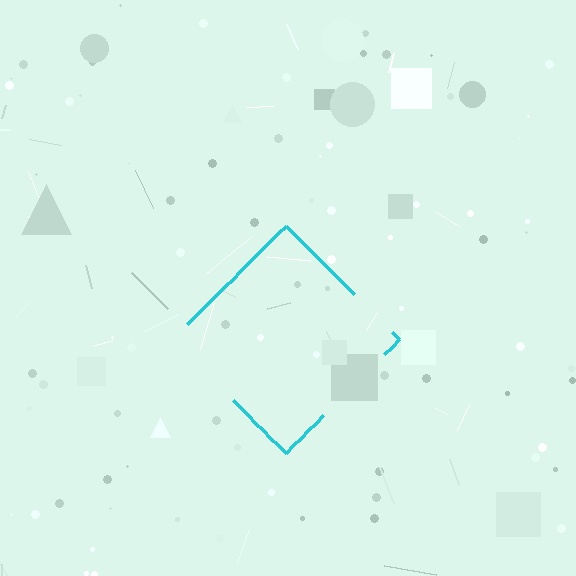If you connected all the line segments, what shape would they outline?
They would outline a diamond.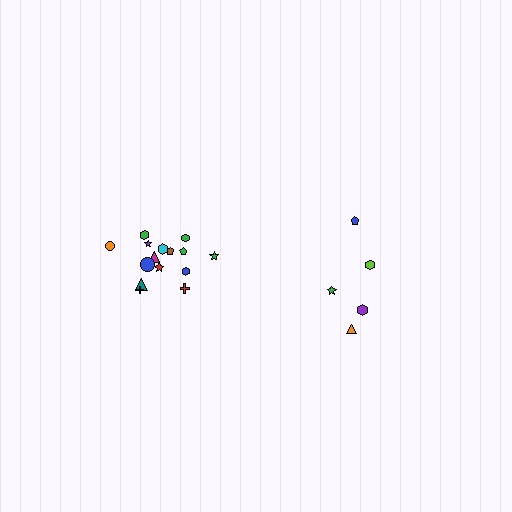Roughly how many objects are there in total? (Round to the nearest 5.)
Roughly 20 objects in total.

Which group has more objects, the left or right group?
The left group.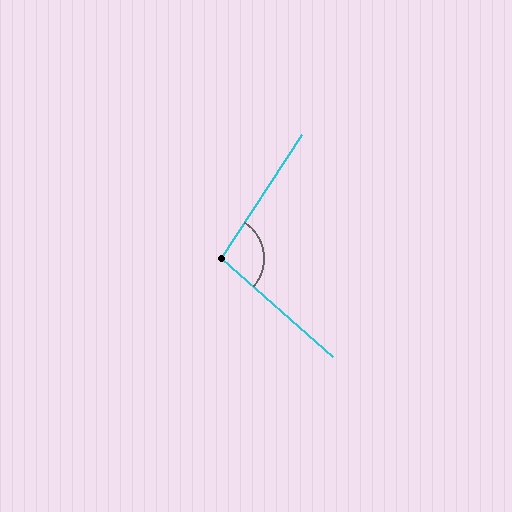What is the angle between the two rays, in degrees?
Approximately 99 degrees.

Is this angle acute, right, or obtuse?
It is obtuse.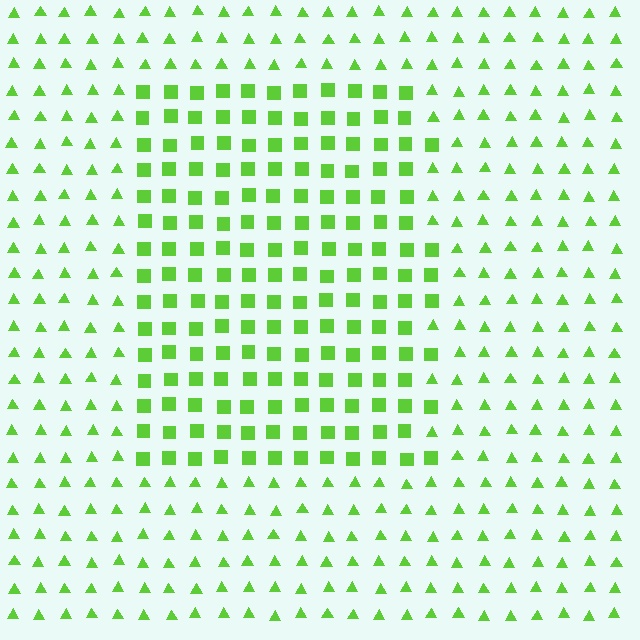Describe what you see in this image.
The image is filled with small lime elements arranged in a uniform grid. A rectangle-shaped region contains squares, while the surrounding area contains triangles. The boundary is defined purely by the change in element shape.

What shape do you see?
I see a rectangle.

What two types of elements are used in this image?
The image uses squares inside the rectangle region and triangles outside it.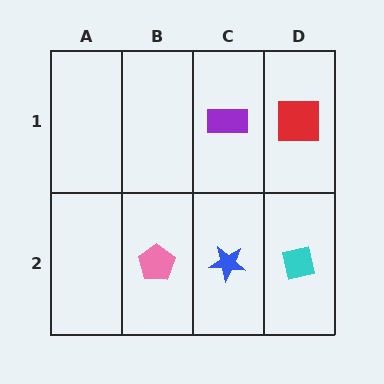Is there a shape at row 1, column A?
No, that cell is empty.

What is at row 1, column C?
A purple rectangle.